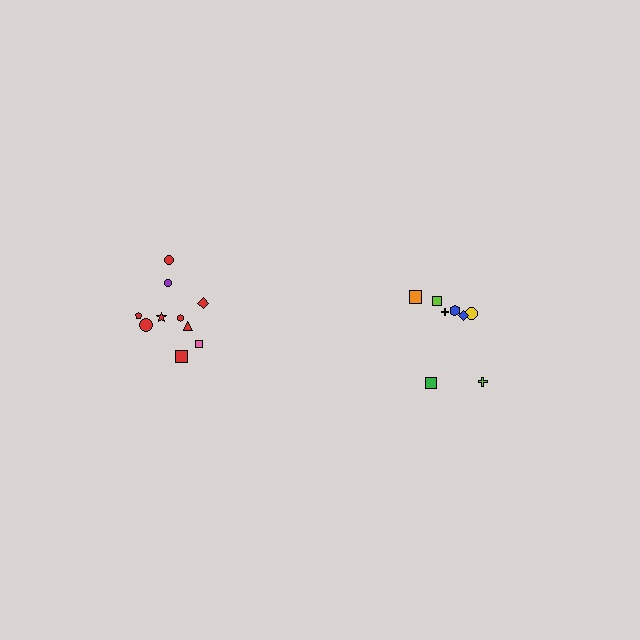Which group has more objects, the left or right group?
The left group.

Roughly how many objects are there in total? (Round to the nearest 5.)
Roughly 20 objects in total.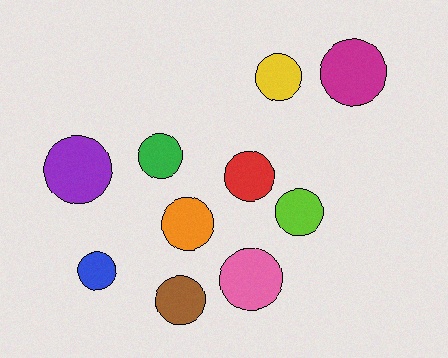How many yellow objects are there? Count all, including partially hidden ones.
There is 1 yellow object.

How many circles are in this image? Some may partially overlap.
There are 10 circles.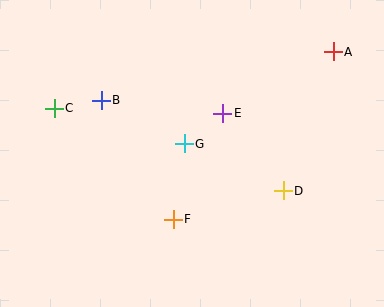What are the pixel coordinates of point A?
Point A is at (333, 52).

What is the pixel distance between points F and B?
The distance between F and B is 139 pixels.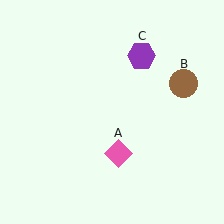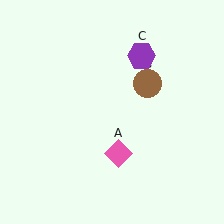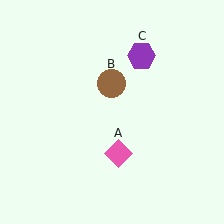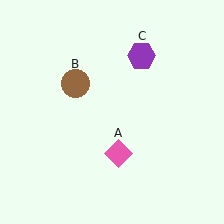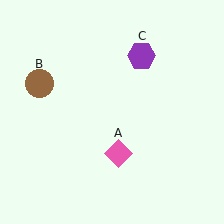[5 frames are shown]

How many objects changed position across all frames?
1 object changed position: brown circle (object B).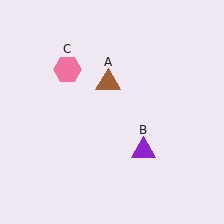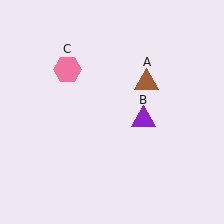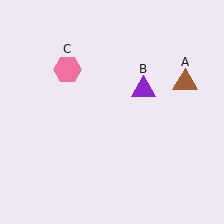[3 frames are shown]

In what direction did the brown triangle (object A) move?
The brown triangle (object A) moved right.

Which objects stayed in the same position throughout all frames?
Pink hexagon (object C) remained stationary.